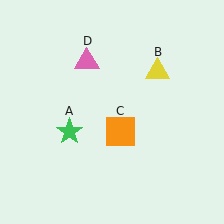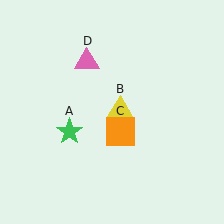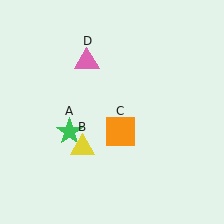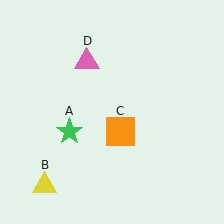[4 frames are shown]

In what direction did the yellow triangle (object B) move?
The yellow triangle (object B) moved down and to the left.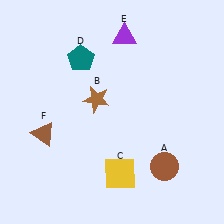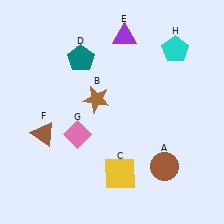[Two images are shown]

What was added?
A pink diamond (G), a cyan pentagon (H) were added in Image 2.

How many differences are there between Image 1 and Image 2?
There are 2 differences between the two images.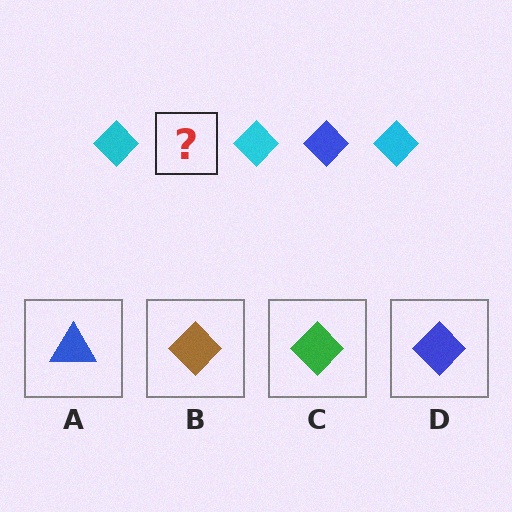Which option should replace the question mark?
Option D.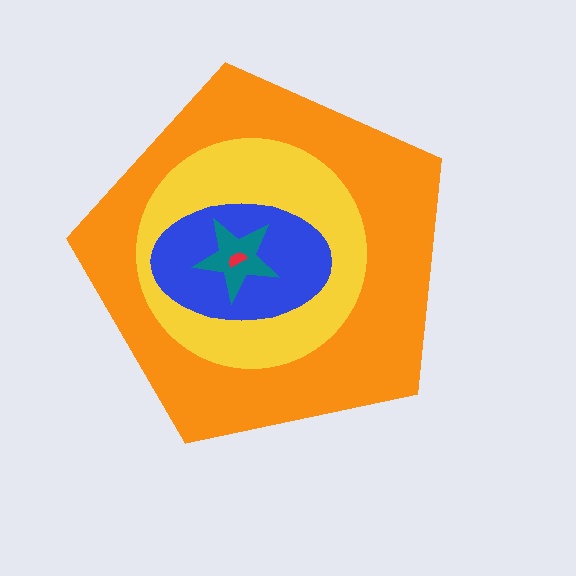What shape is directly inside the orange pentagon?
The yellow circle.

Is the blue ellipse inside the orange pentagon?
Yes.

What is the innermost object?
The red semicircle.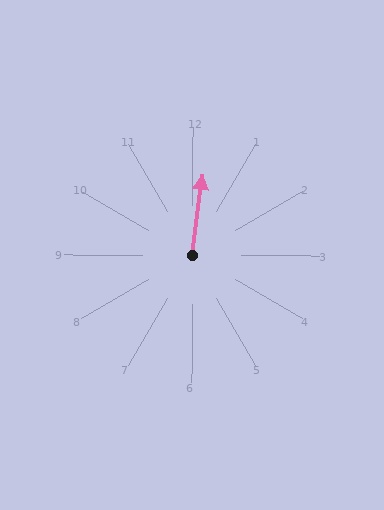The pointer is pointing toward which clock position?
Roughly 12 o'clock.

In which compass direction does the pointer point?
North.